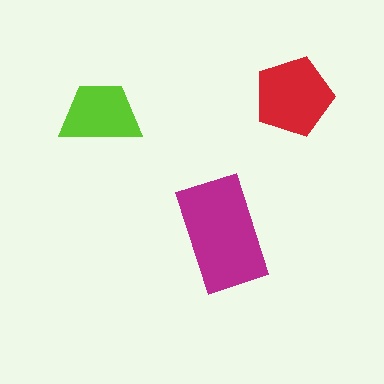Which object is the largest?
The magenta rectangle.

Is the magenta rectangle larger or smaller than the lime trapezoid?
Larger.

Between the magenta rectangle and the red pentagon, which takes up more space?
The magenta rectangle.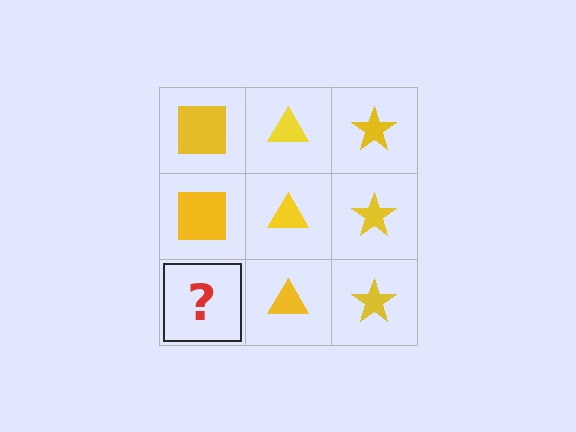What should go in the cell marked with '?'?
The missing cell should contain a yellow square.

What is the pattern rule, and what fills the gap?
The rule is that each column has a consistent shape. The gap should be filled with a yellow square.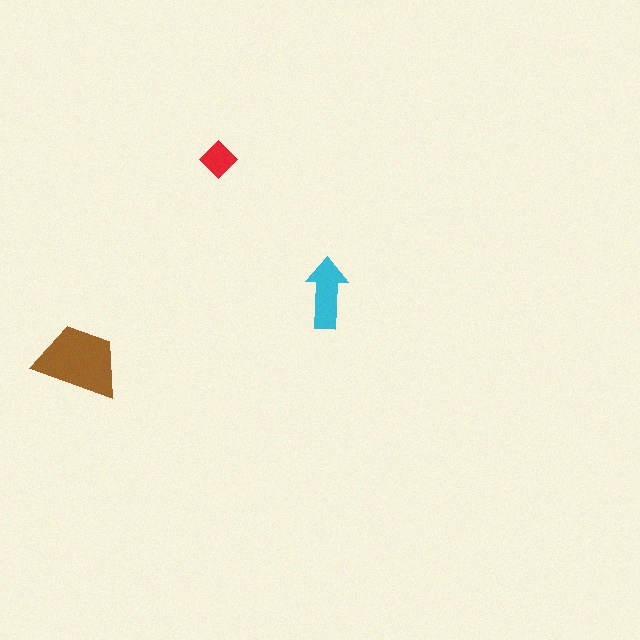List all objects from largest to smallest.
The brown trapezoid, the cyan arrow, the red diamond.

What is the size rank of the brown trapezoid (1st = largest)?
1st.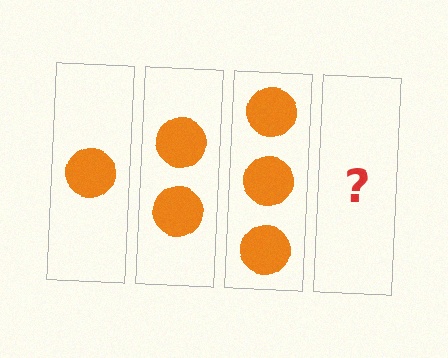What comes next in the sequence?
The next element should be 4 circles.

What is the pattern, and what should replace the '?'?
The pattern is that each step adds one more circle. The '?' should be 4 circles.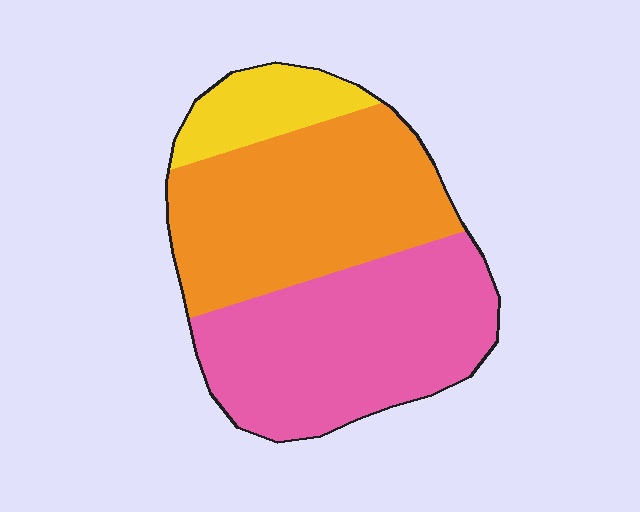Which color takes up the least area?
Yellow, at roughly 10%.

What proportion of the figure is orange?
Orange takes up about two fifths (2/5) of the figure.